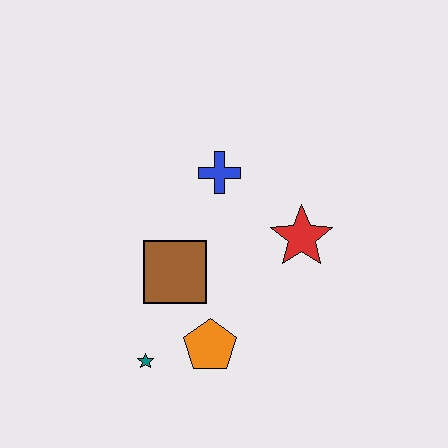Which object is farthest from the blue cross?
The teal star is farthest from the blue cross.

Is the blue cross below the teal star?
No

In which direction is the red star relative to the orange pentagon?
The red star is above the orange pentagon.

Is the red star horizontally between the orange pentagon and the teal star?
No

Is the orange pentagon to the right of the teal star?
Yes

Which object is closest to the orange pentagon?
The teal star is closest to the orange pentagon.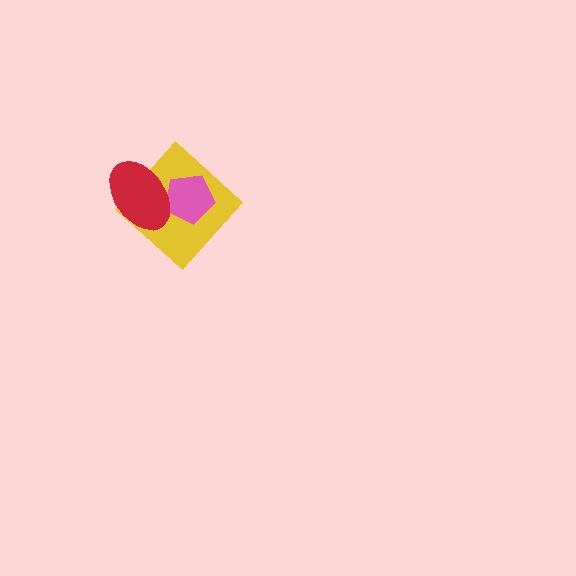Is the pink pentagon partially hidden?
Yes, it is partially covered by another shape.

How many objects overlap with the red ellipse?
2 objects overlap with the red ellipse.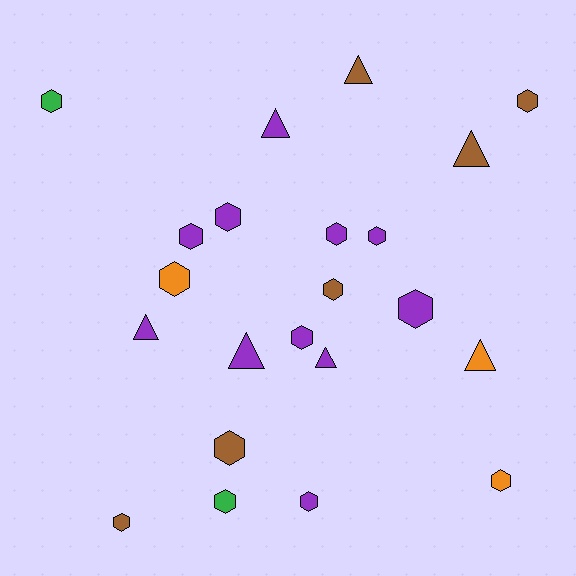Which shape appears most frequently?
Hexagon, with 15 objects.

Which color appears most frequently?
Purple, with 11 objects.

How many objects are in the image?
There are 22 objects.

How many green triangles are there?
There are no green triangles.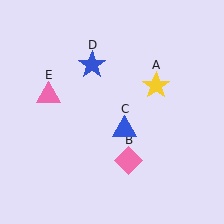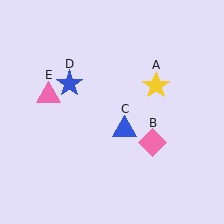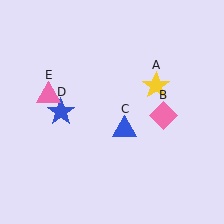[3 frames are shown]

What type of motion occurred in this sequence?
The pink diamond (object B), blue star (object D) rotated counterclockwise around the center of the scene.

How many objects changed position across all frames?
2 objects changed position: pink diamond (object B), blue star (object D).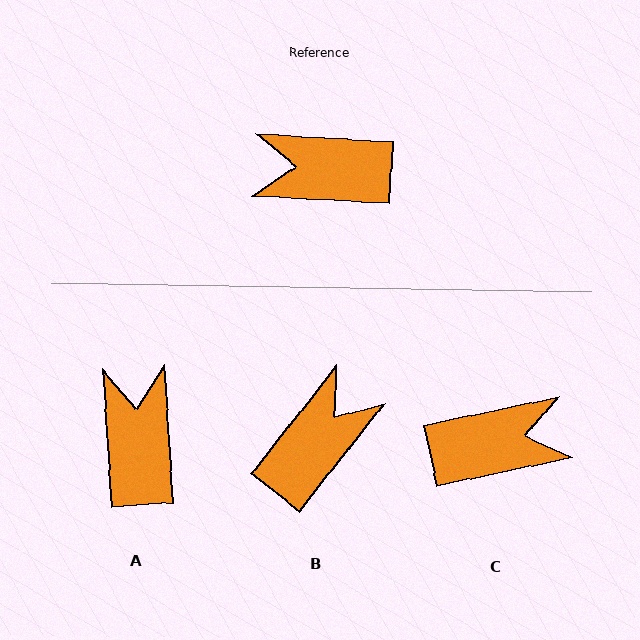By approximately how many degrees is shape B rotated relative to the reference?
Approximately 125 degrees clockwise.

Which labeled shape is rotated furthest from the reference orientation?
C, about 165 degrees away.